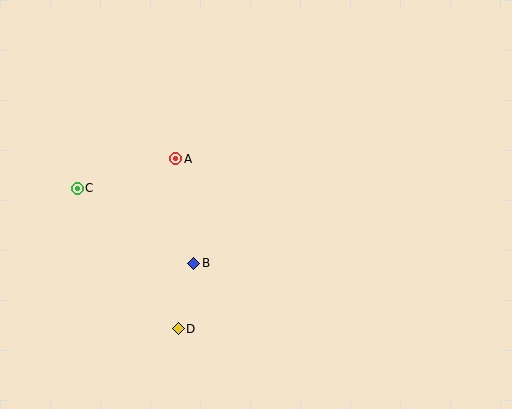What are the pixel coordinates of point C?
Point C is at (77, 188).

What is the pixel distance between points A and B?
The distance between A and B is 106 pixels.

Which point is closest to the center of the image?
Point B at (194, 263) is closest to the center.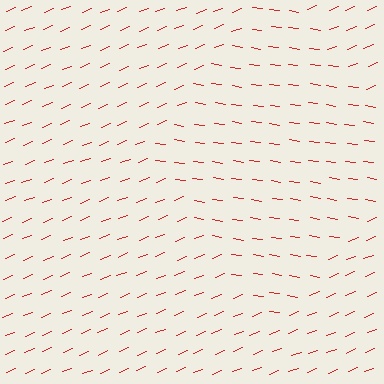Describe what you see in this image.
The image is filled with small red line segments. A diamond region in the image has lines oriented differently from the surrounding lines, creating a visible texture boundary.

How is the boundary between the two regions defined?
The boundary is defined purely by a change in line orientation (approximately 30 degrees difference). All lines are the same color and thickness.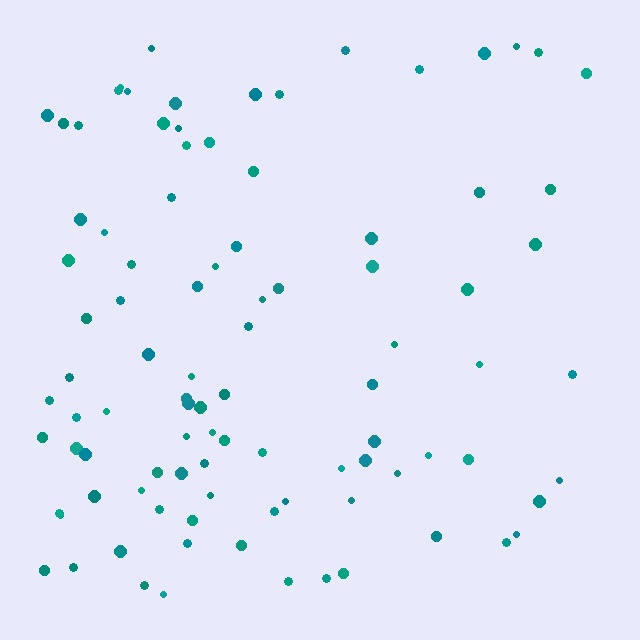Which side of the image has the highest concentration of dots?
The left.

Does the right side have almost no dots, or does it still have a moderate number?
Still a moderate number, just noticeably fewer than the left.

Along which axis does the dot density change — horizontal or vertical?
Horizontal.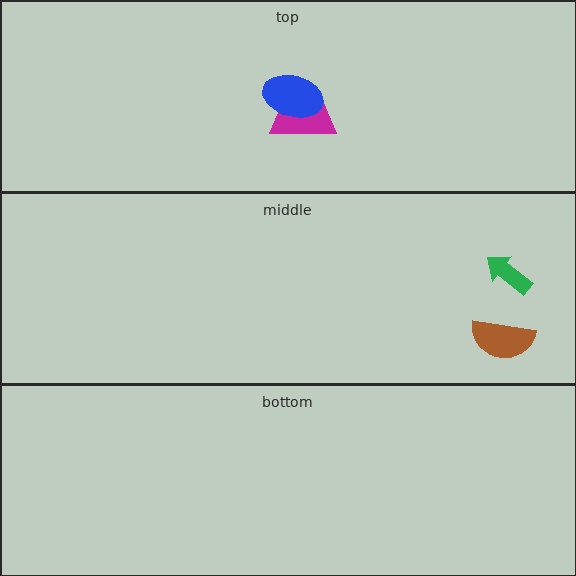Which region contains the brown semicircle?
The middle region.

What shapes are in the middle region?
The brown semicircle, the green arrow.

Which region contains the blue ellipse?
The top region.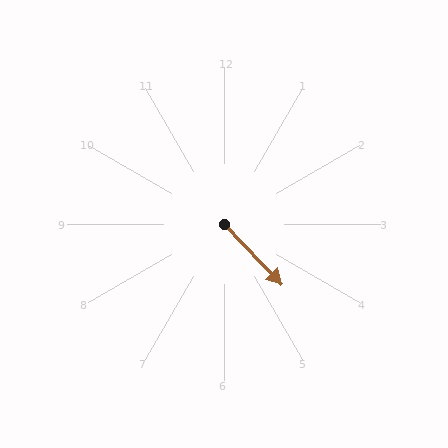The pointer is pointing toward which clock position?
Roughly 5 o'clock.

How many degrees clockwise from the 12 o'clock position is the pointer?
Approximately 136 degrees.